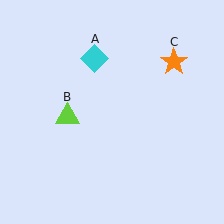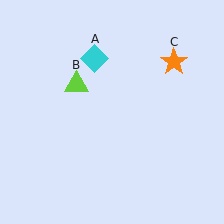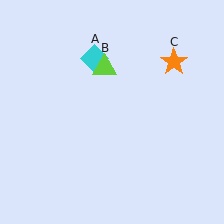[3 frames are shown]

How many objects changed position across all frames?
1 object changed position: lime triangle (object B).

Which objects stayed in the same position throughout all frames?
Cyan diamond (object A) and orange star (object C) remained stationary.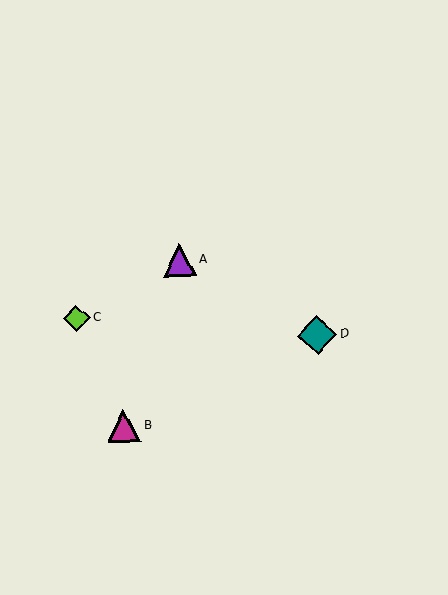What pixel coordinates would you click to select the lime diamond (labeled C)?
Click at (77, 318) to select the lime diamond C.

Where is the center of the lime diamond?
The center of the lime diamond is at (77, 318).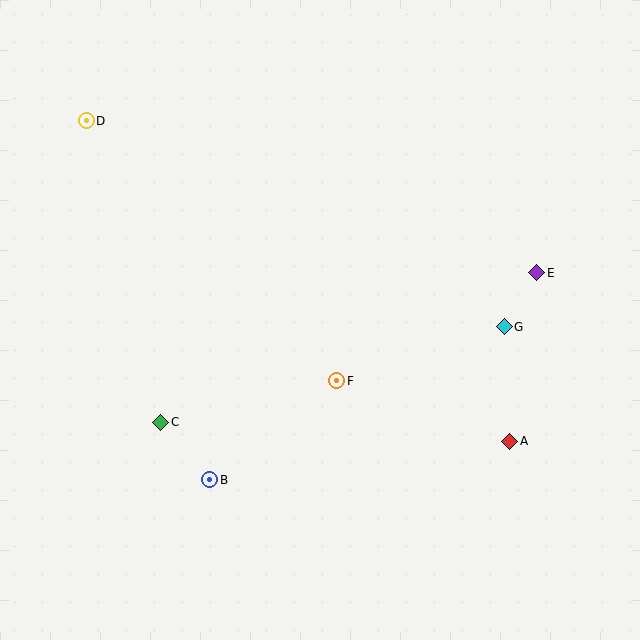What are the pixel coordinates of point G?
Point G is at (504, 327).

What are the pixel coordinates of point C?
Point C is at (161, 422).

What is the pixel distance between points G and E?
The distance between G and E is 63 pixels.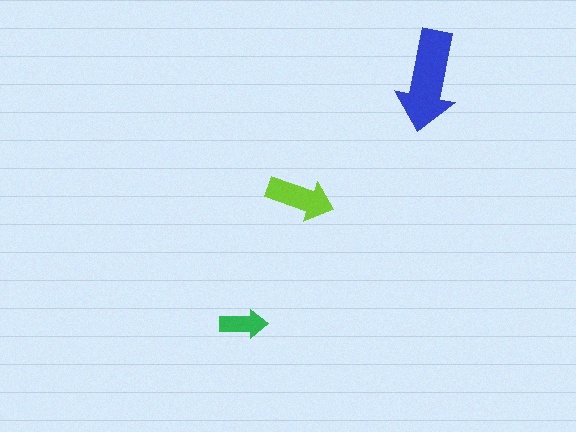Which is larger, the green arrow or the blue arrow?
The blue one.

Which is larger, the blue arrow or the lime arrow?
The blue one.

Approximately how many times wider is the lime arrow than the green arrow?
About 1.5 times wider.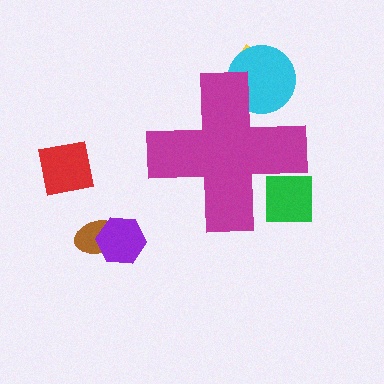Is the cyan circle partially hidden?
Yes, the cyan circle is partially hidden behind the magenta cross.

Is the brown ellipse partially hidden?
No, the brown ellipse is fully visible.